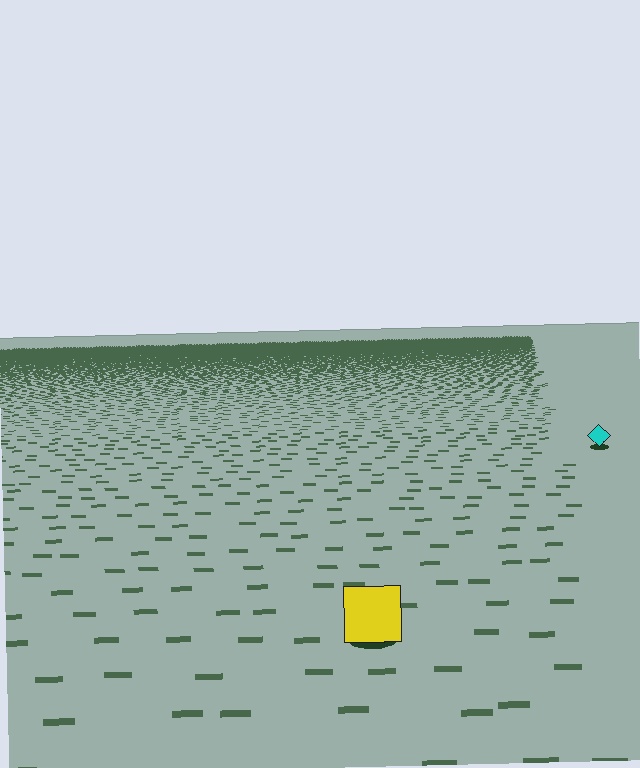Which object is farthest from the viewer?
The cyan diamond is farthest from the viewer. It appears smaller and the ground texture around it is denser.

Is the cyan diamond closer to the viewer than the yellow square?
No. The yellow square is closer — you can tell from the texture gradient: the ground texture is coarser near it.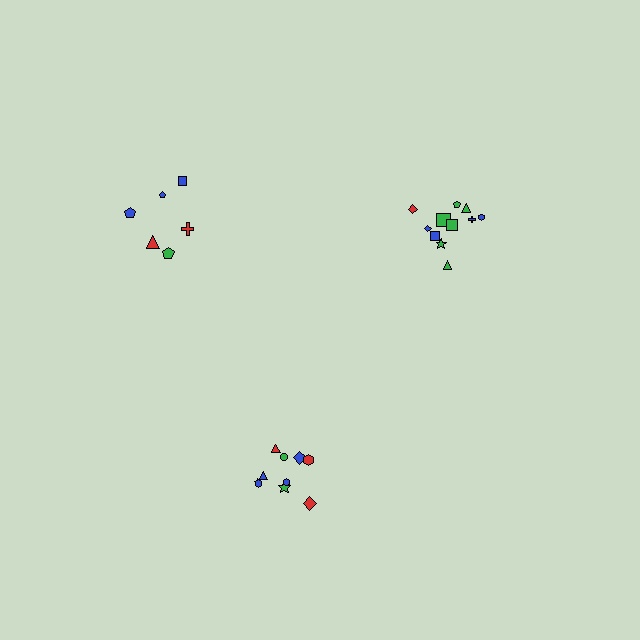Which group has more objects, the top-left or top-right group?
The top-right group.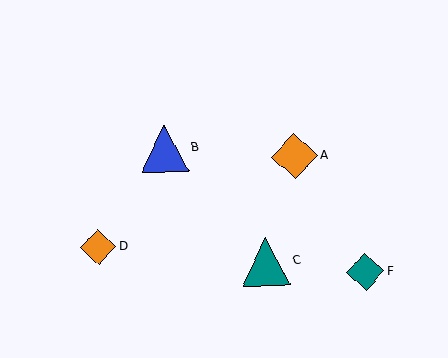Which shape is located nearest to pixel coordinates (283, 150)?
The orange diamond (labeled A) at (295, 156) is nearest to that location.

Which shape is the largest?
The teal triangle (labeled C) is the largest.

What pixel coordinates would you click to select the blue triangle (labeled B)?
Click at (165, 148) to select the blue triangle B.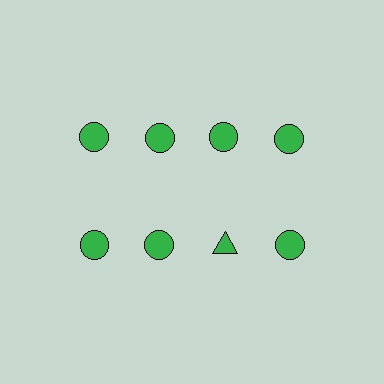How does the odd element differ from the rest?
It has a different shape: triangle instead of circle.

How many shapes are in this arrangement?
There are 8 shapes arranged in a grid pattern.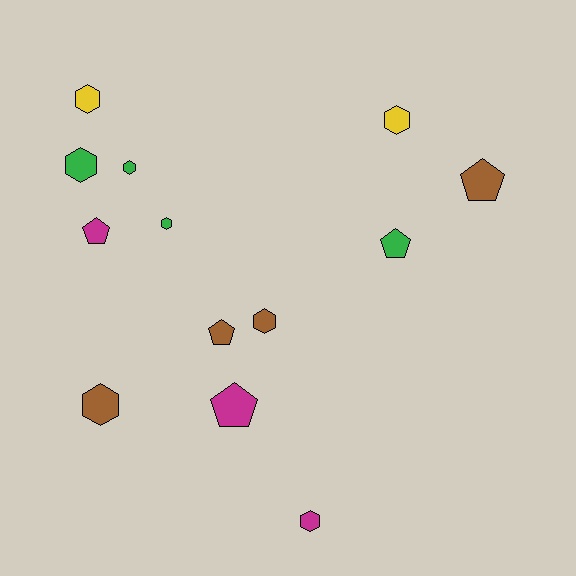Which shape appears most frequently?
Hexagon, with 8 objects.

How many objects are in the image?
There are 13 objects.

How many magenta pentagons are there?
There are 2 magenta pentagons.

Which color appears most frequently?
Brown, with 4 objects.